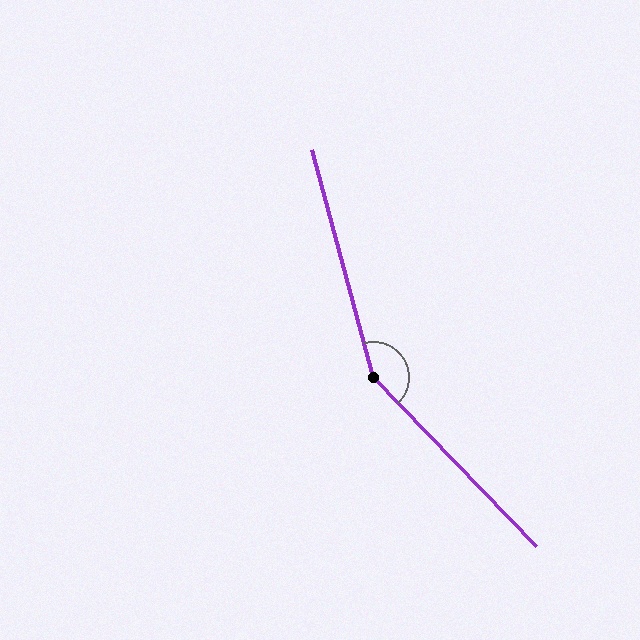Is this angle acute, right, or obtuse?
It is obtuse.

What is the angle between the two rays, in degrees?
Approximately 151 degrees.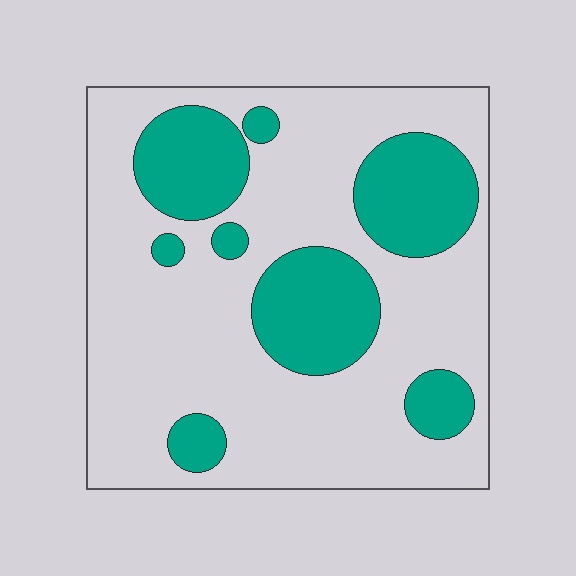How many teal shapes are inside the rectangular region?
8.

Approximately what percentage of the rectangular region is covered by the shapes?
Approximately 30%.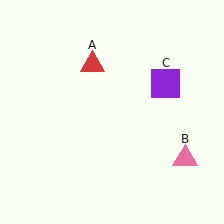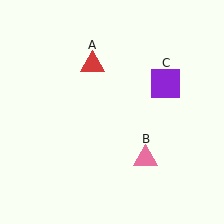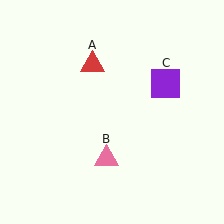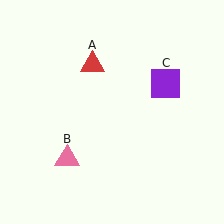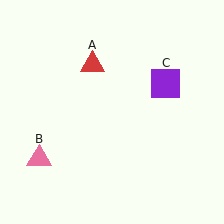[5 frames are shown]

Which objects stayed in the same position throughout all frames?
Red triangle (object A) and purple square (object C) remained stationary.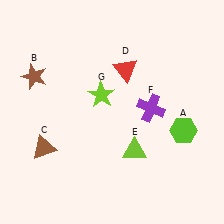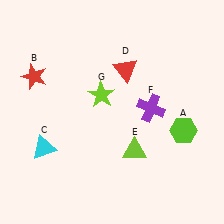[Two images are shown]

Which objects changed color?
B changed from brown to red. C changed from brown to cyan.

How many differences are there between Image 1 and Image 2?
There are 2 differences between the two images.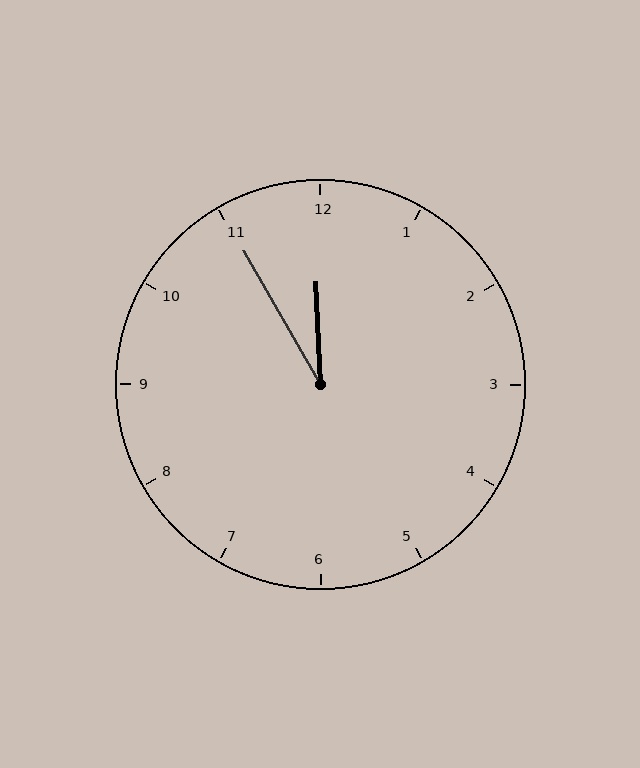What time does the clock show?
11:55.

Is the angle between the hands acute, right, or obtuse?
It is acute.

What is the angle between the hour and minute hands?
Approximately 28 degrees.